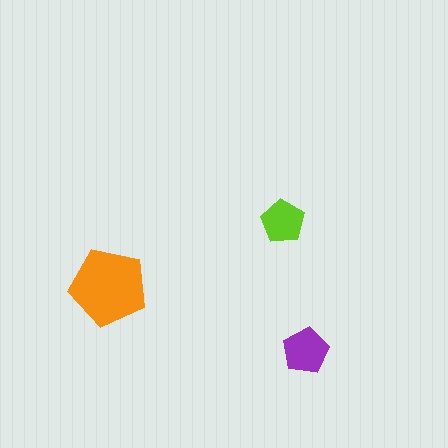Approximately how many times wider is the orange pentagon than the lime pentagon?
About 2 times wider.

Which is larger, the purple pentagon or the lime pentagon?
The purple one.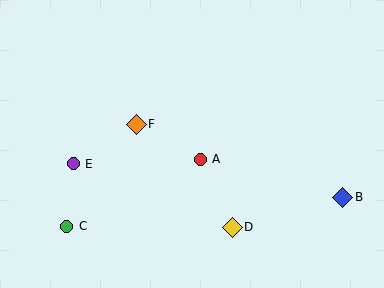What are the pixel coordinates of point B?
Point B is at (342, 197).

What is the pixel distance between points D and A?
The distance between D and A is 75 pixels.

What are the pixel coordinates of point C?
Point C is at (67, 226).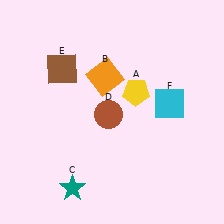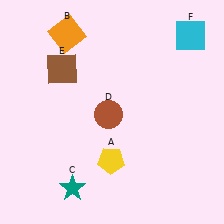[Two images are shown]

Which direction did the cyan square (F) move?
The cyan square (F) moved up.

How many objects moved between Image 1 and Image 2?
3 objects moved between the two images.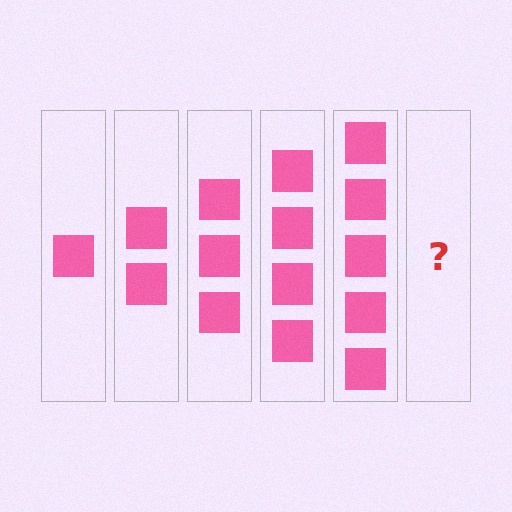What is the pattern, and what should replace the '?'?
The pattern is that each step adds one more square. The '?' should be 6 squares.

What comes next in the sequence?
The next element should be 6 squares.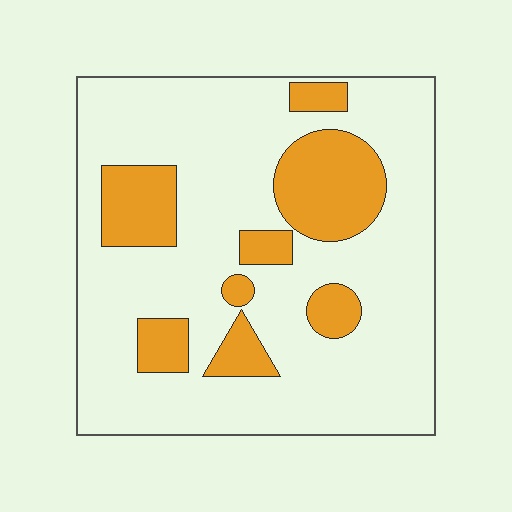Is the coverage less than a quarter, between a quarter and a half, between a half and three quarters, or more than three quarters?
Less than a quarter.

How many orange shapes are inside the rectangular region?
8.